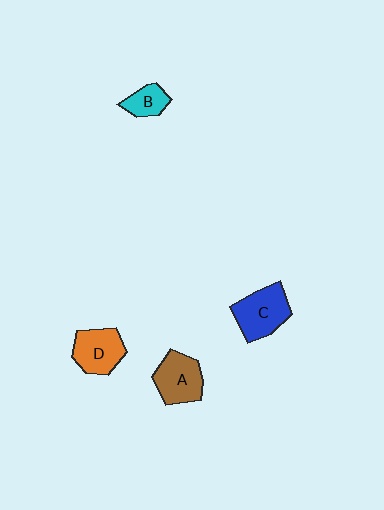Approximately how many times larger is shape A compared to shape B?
Approximately 1.8 times.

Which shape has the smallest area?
Shape B (cyan).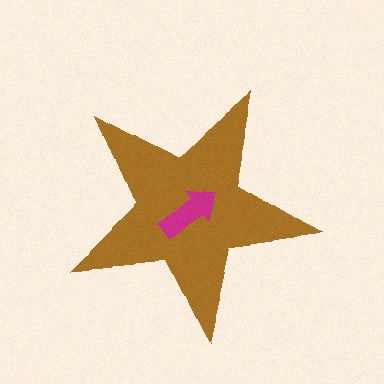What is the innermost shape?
The magenta arrow.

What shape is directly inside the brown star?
The magenta arrow.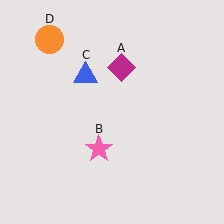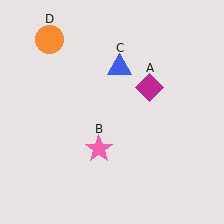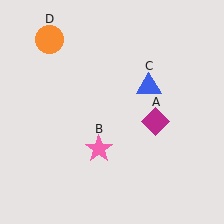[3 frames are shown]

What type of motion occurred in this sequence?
The magenta diamond (object A), blue triangle (object C) rotated clockwise around the center of the scene.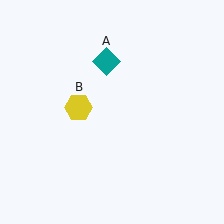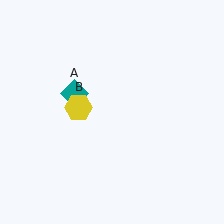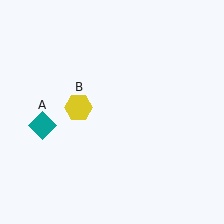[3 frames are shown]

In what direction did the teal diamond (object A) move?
The teal diamond (object A) moved down and to the left.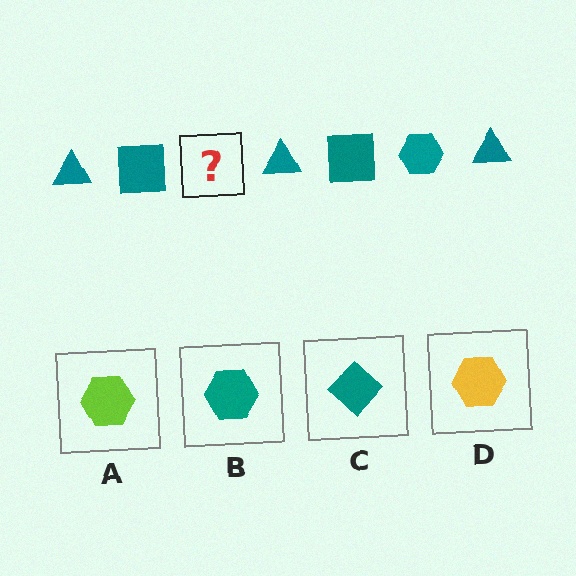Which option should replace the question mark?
Option B.